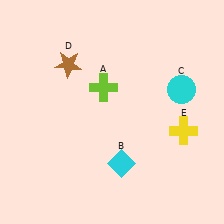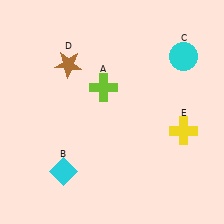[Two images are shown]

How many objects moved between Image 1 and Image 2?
2 objects moved between the two images.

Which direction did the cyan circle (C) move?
The cyan circle (C) moved up.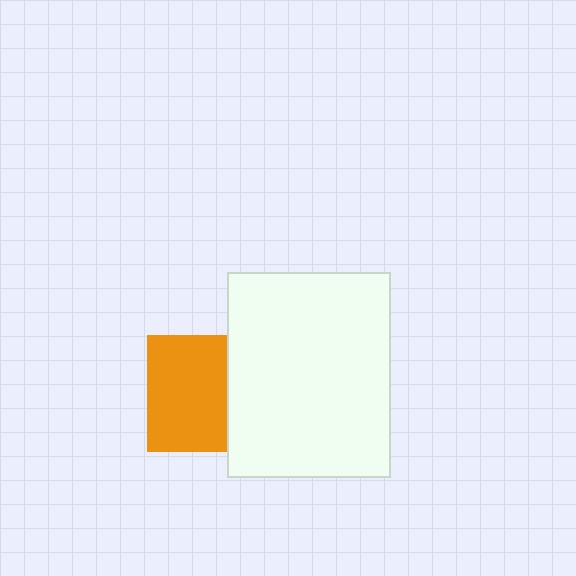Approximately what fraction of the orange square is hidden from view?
Roughly 31% of the orange square is hidden behind the white rectangle.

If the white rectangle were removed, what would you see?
You would see the complete orange square.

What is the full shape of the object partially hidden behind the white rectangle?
The partially hidden object is an orange square.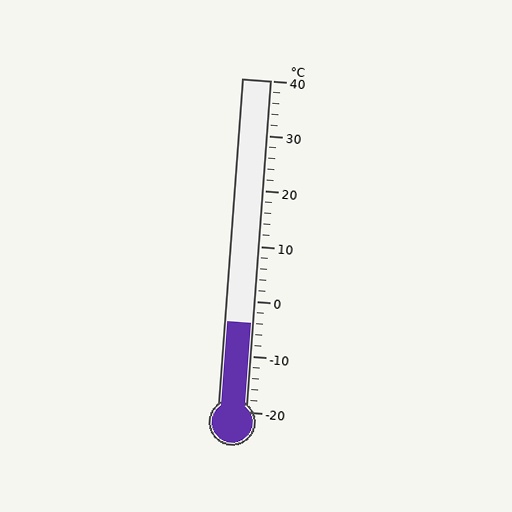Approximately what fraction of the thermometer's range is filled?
The thermometer is filled to approximately 25% of its range.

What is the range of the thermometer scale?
The thermometer scale ranges from -20°C to 40°C.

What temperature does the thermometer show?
The thermometer shows approximately -4°C.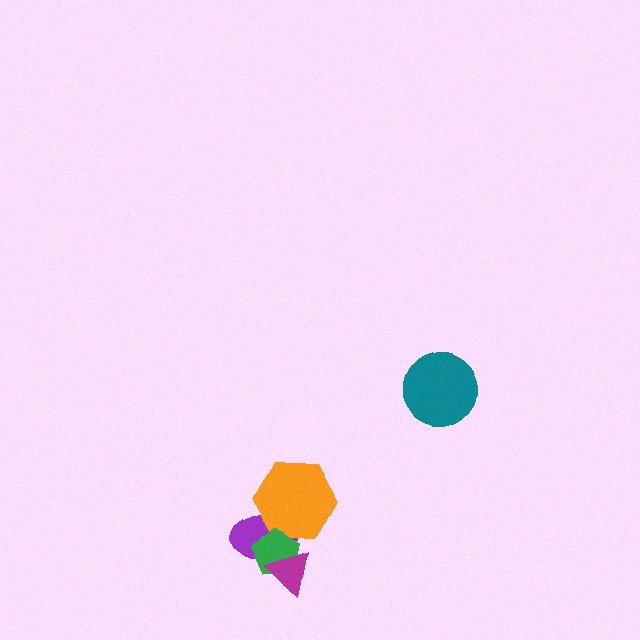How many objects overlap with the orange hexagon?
2 objects overlap with the orange hexagon.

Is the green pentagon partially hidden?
Yes, it is partially covered by another shape.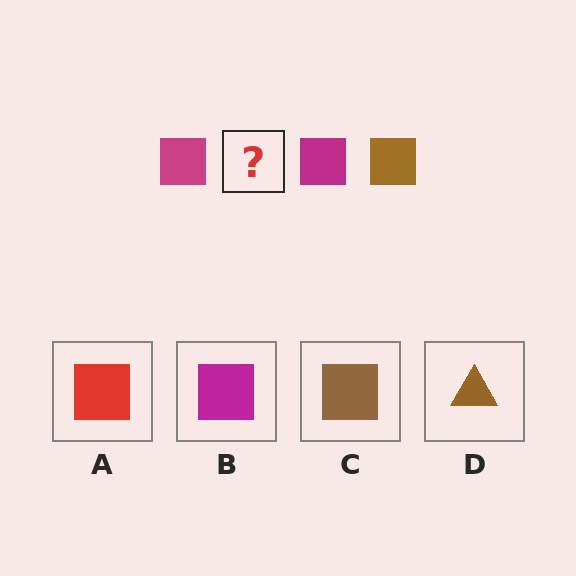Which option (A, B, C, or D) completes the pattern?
C.